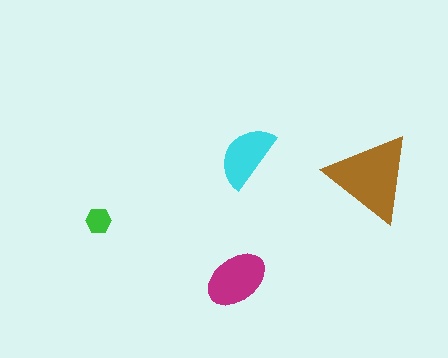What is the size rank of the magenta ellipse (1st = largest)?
2nd.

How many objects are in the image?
There are 4 objects in the image.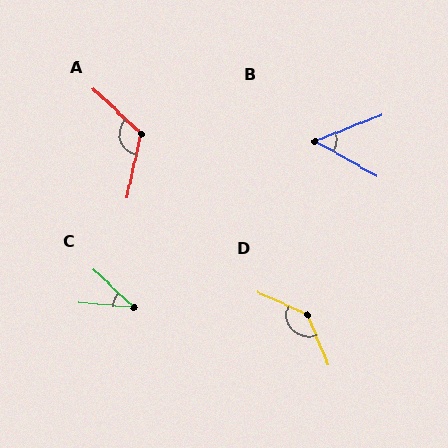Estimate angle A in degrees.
Approximately 121 degrees.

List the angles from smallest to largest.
C (38°), B (50°), A (121°), D (137°).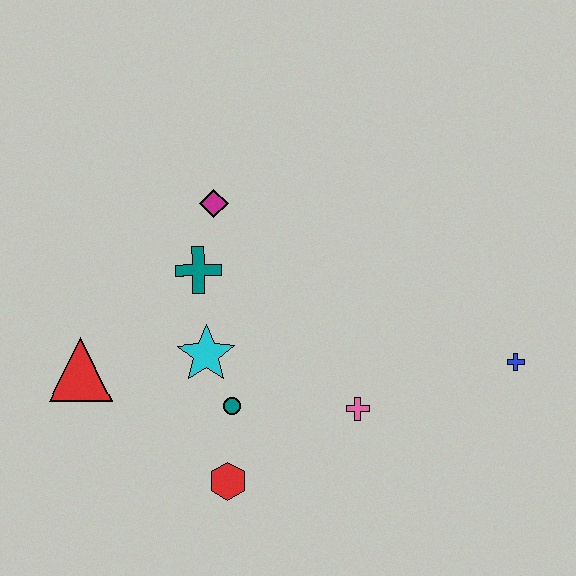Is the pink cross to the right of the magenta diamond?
Yes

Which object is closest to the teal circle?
The cyan star is closest to the teal circle.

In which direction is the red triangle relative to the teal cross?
The red triangle is to the left of the teal cross.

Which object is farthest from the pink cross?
The red triangle is farthest from the pink cross.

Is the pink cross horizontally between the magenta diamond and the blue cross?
Yes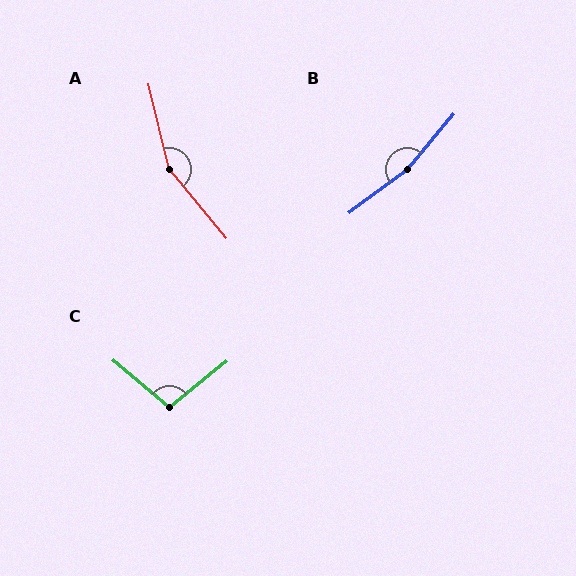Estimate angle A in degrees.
Approximately 154 degrees.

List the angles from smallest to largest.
C (101°), A (154°), B (167°).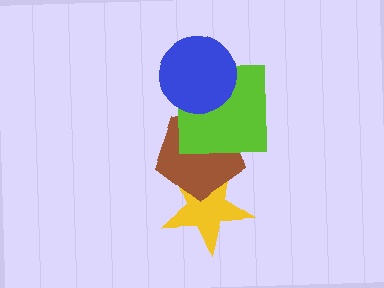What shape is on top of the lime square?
The blue circle is on top of the lime square.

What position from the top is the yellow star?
The yellow star is 4th from the top.